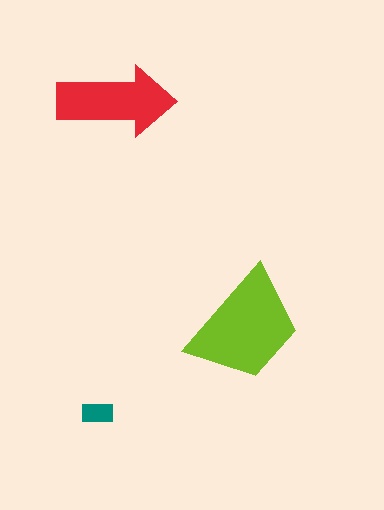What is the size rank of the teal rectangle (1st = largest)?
3rd.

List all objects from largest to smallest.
The lime trapezoid, the red arrow, the teal rectangle.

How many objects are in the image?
There are 3 objects in the image.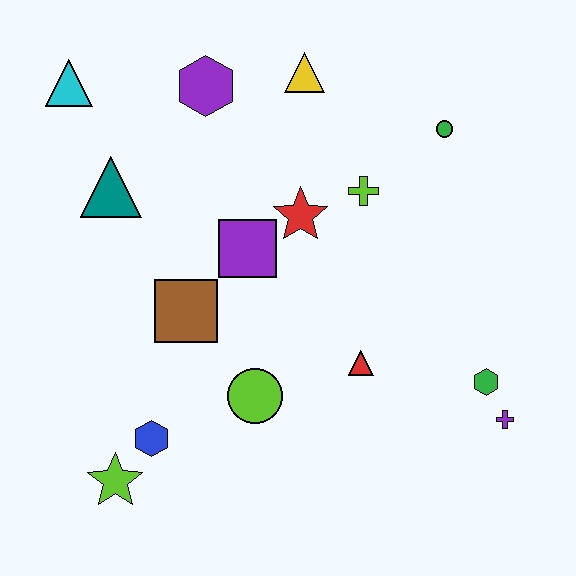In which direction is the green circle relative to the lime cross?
The green circle is to the right of the lime cross.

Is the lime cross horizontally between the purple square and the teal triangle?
No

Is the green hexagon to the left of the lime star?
No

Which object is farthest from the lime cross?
The lime star is farthest from the lime cross.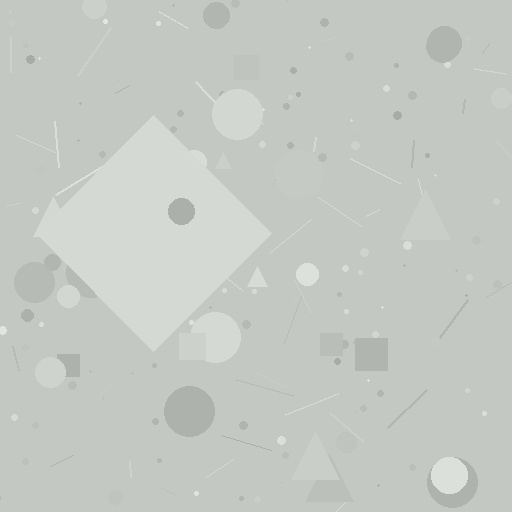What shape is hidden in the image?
A diamond is hidden in the image.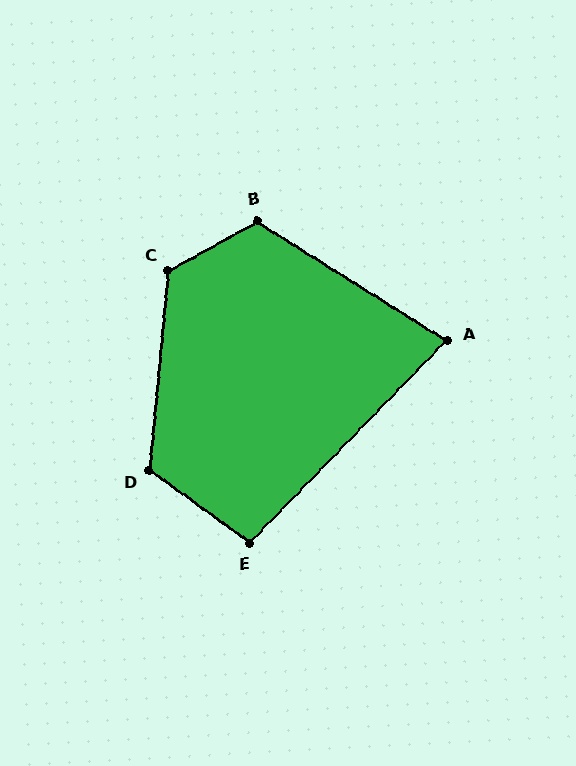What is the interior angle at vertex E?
Approximately 99 degrees (obtuse).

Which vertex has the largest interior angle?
C, at approximately 124 degrees.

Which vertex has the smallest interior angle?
A, at approximately 78 degrees.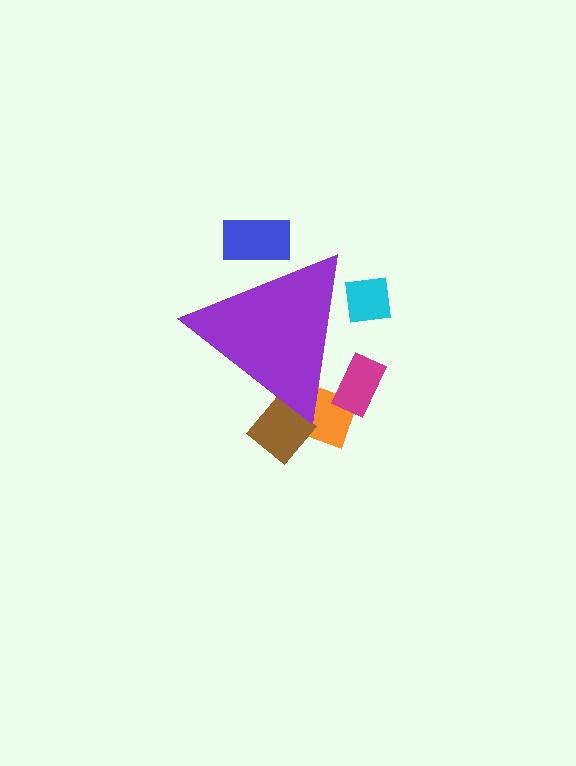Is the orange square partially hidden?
Yes, the orange square is partially hidden behind the purple triangle.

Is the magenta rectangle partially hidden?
Yes, the magenta rectangle is partially hidden behind the purple triangle.